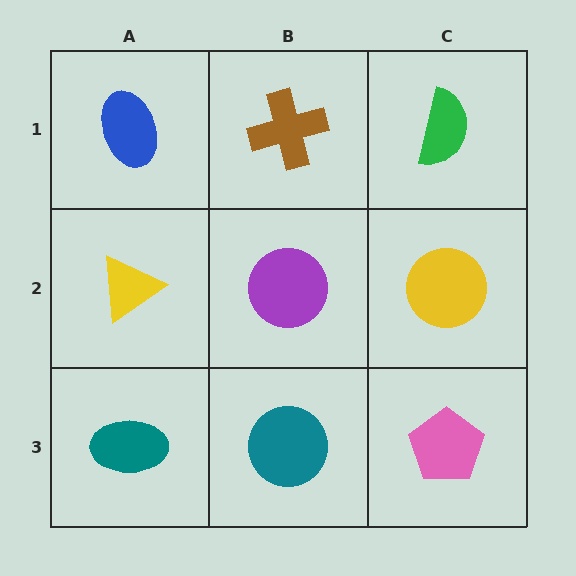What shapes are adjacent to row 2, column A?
A blue ellipse (row 1, column A), a teal ellipse (row 3, column A), a purple circle (row 2, column B).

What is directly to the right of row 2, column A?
A purple circle.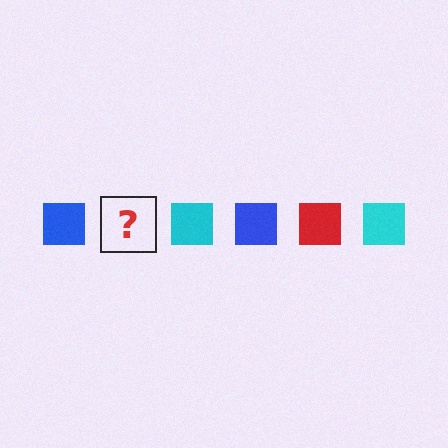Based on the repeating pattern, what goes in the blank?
The blank should be a red square.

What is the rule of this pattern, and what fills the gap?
The rule is that the pattern cycles through blue, red, cyan squares. The gap should be filled with a red square.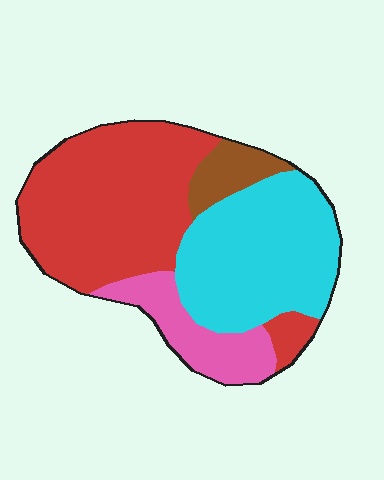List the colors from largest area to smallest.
From largest to smallest: red, cyan, pink, brown.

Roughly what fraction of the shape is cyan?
Cyan takes up about one third (1/3) of the shape.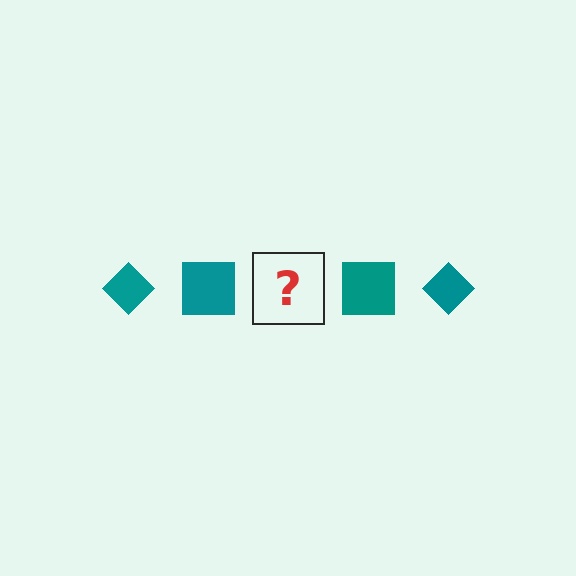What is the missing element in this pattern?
The missing element is a teal diamond.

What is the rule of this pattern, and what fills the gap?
The rule is that the pattern cycles through diamond, square shapes in teal. The gap should be filled with a teal diamond.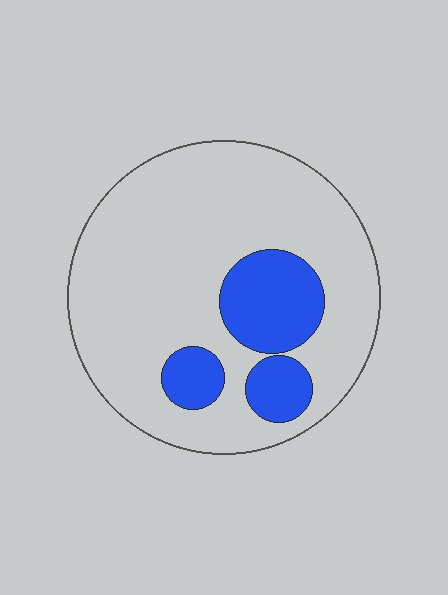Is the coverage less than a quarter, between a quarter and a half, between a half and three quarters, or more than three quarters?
Less than a quarter.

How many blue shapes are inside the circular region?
3.